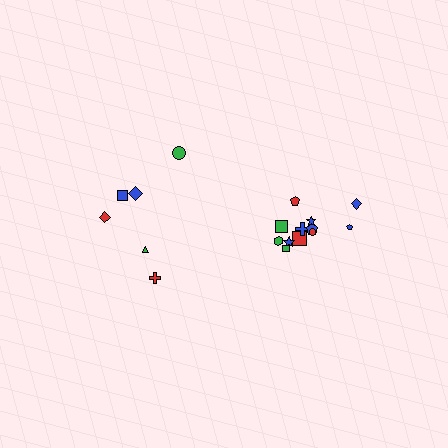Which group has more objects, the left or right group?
The right group.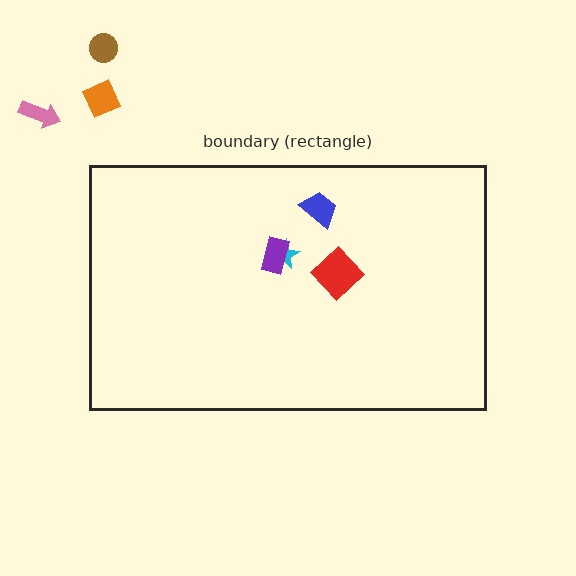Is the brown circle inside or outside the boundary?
Outside.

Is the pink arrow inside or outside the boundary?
Outside.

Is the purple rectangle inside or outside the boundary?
Inside.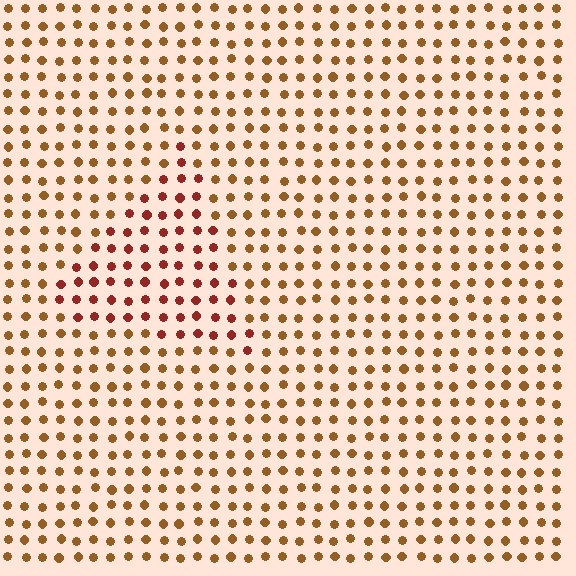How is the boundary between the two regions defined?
The boundary is defined purely by a slight shift in hue (about 30 degrees). Spacing, size, and orientation are identical on both sides.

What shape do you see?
I see a triangle.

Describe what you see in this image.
The image is filled with small brown elements in a uniform arrangement. A triangle-shaped region is visible where the elements are tinted to a slightly different hue, forming a subtle color boundary.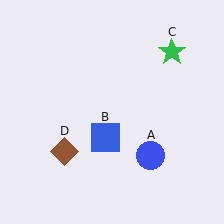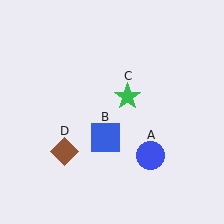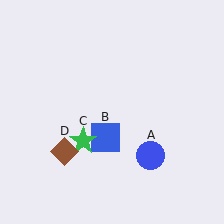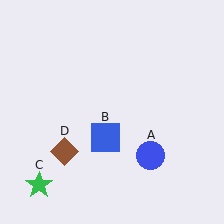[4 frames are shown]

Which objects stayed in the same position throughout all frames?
Blue circle (object A) and blue square (object B) and brown diamond (object D) remained stationary.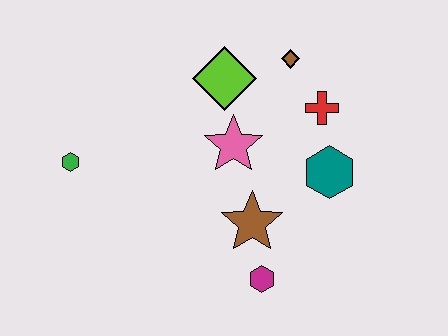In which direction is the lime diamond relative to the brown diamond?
The lime diamond is to the left of the brown diamond.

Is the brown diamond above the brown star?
Yes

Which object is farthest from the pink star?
The green hexagon is farthest from the pink star.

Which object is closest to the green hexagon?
The pink star is closest to the green hexagon.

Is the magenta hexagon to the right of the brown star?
Yes